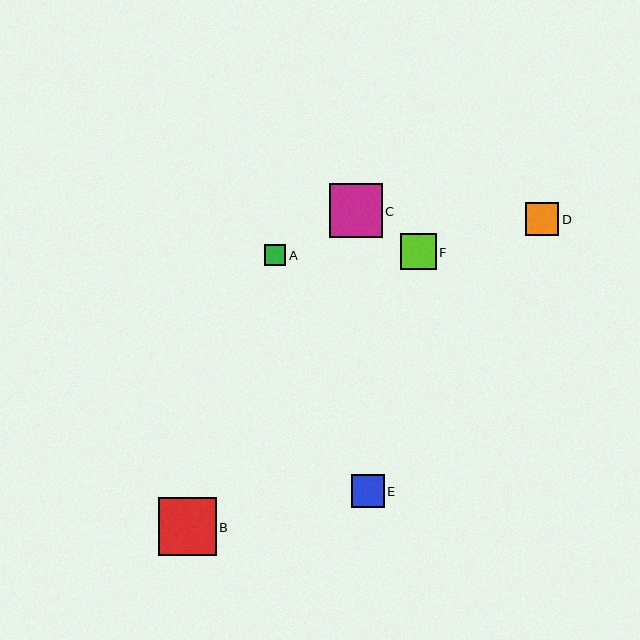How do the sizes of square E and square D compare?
Square E and square D are approximately the same size.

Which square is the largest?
Square B is the largest with a size of approximately 58 pixels.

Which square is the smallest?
Square A is the smallest with a size of approximately 21 pixels.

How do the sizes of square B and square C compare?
Square B and square C are approximately the same size.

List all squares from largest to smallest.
From largest to smallest: B, C, F, E, D, A.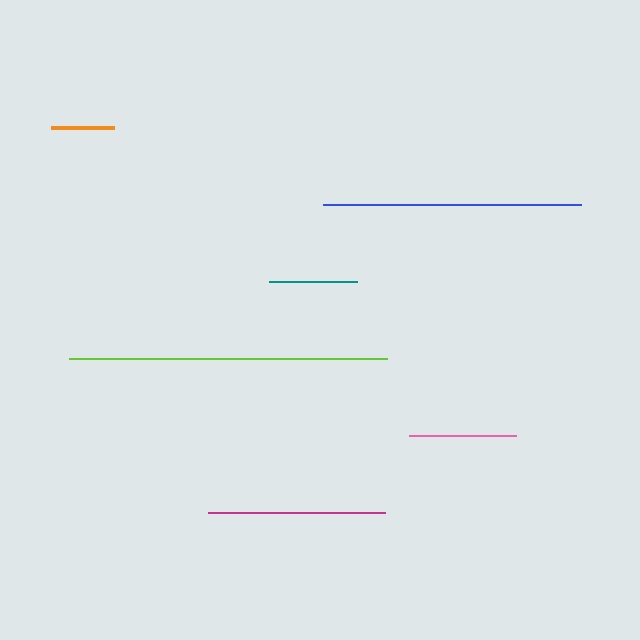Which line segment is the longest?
The lime line is the longest at approximately 318 pixels.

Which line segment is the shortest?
The orange line is the shortest at approximately 63 pixels.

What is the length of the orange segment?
The orange segment is approximately 63 pixels long.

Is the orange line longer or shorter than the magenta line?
The magenta line is longer than the orange line.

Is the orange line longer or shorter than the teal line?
The teal line is longer than the orange line.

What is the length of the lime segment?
The lime segment is approximately 318 pixels long.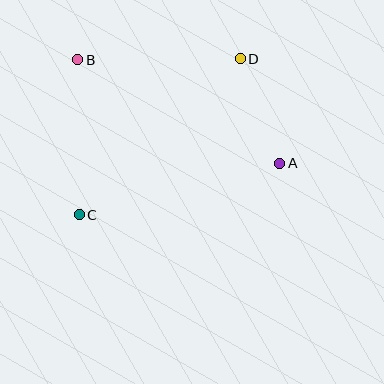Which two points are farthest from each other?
Points A and B are farthest from each other.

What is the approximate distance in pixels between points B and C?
The distance between B and C is approximately 155 pixels.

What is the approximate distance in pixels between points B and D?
The distance between B and D is approximately 162 pixels.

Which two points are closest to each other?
Points A and D are closest to each other.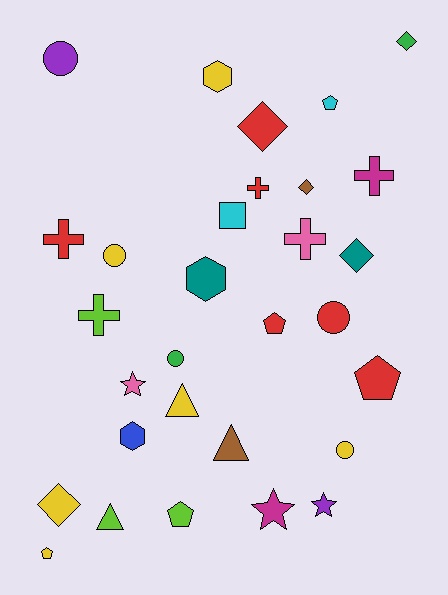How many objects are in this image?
There are 30 objects.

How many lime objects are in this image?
There are 3 lime objects.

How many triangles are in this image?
There are 3 triangles.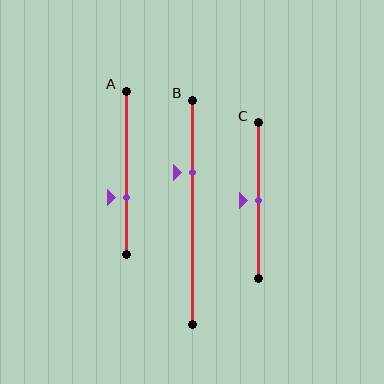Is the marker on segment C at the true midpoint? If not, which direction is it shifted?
Yes, the marker on segment C is at the true midpoint.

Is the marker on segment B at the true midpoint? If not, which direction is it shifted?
No, the marker on segment B is shifted upward by about 18% of the segment length.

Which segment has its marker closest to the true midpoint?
Segment C has its marker closest to the true midpoint.